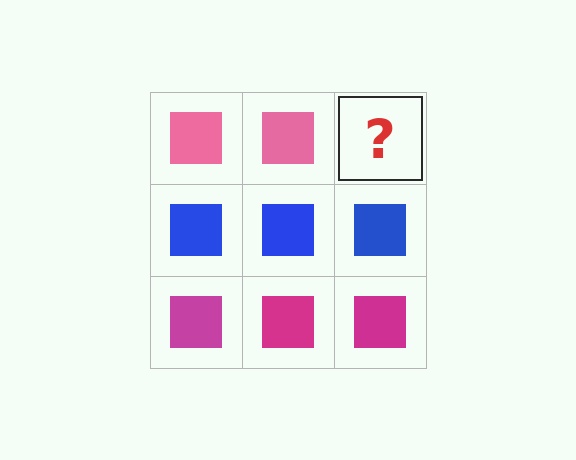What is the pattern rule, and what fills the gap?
The rule is that each row has a consistent color. The gap should be filled with a pink square.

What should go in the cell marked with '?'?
The missing cell should contain a pink square.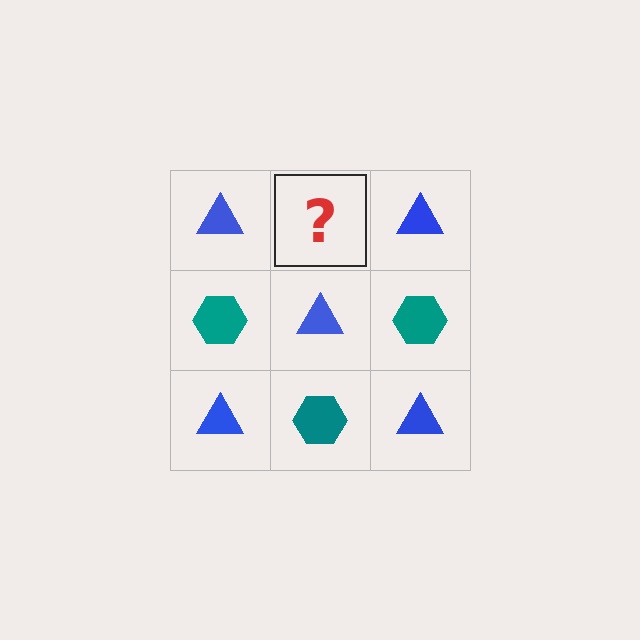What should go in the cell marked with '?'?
The missing cell should contain a teal hexagon.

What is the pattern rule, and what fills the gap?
The rule is that it alternates blue triangle and teal hexagon in a checkerboard pattern. The gap should be filled with a teal hexagon.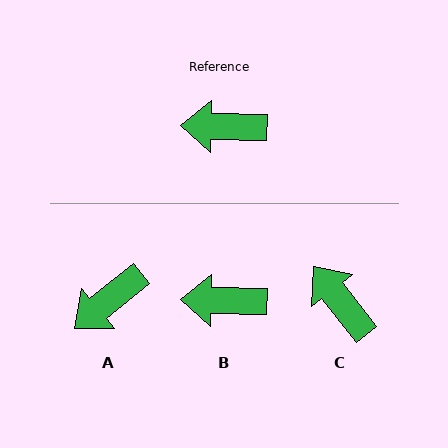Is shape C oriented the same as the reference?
No, it is off by about 51 degrees.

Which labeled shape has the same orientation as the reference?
B.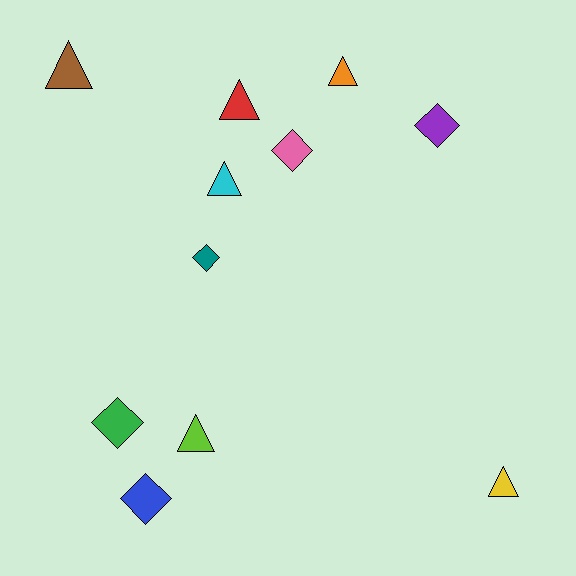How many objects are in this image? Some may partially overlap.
There are 11 objects.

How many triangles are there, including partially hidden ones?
There are 6 triangles.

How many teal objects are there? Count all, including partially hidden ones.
There is 1 teal object.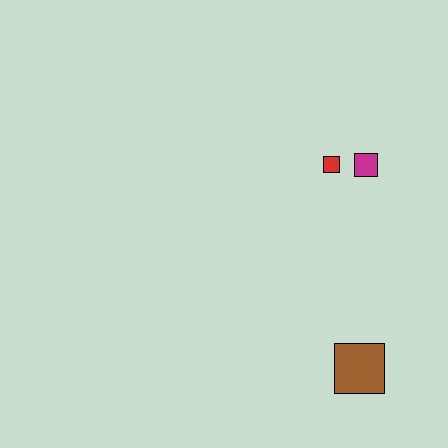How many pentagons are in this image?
There are no pentagons.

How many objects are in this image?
There are 3 objects.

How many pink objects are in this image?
There are no pink objects.